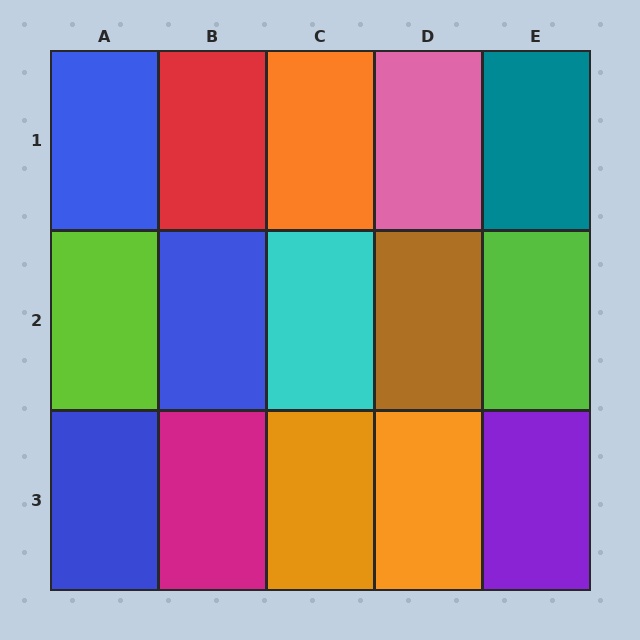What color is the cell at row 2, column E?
Lime.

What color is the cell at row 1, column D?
Pink.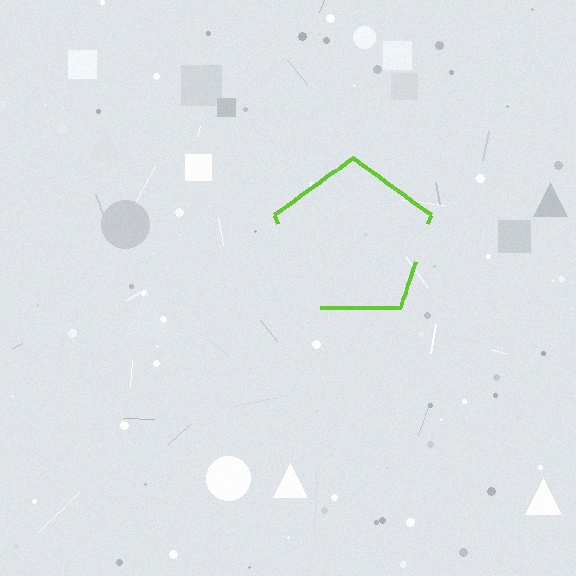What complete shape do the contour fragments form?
The contour fragments form a pentagon.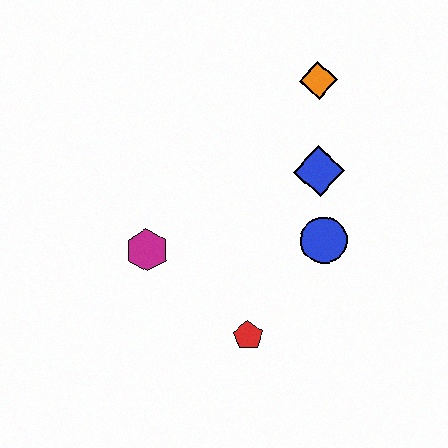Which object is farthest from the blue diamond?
The magenta hexagon is farthest from the blue diamond.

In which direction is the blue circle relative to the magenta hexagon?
The blue circle is to the right of the magenta hexagon.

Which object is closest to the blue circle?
The blue diamond is closest to the blue circle.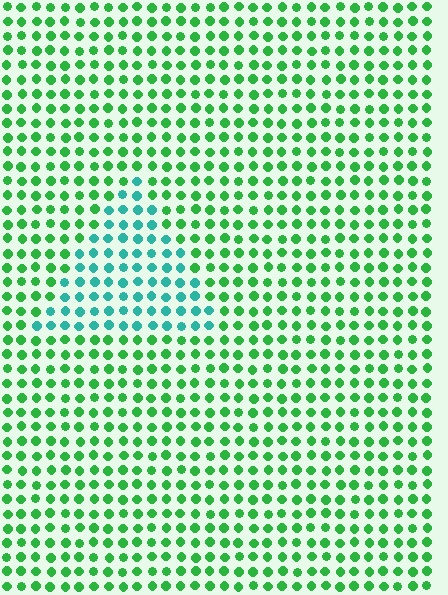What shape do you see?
I see a triangle.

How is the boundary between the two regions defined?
The boundary is defined purely by a slight shift in hue (about 44 degrees). Spacing, size, and orientation are identical on both sides.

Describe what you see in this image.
The image is filled with small green elements in a uniform arrangement. A triangle-shaped region is visible where the elements are tinted to a slightly different hue, forming a subtle color boundary.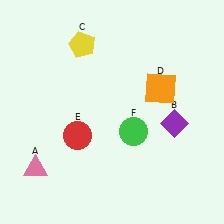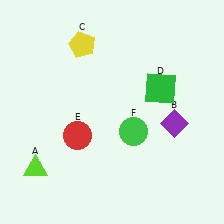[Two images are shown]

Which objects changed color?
A changed from pink to lime. D changed from orange to green.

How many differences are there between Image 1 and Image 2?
There are 2 differences between the two images.